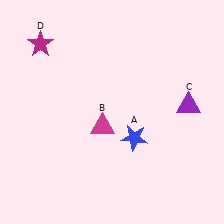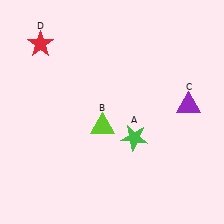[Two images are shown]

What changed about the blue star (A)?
In Image 1, A is blue. In Image 2, it changed to green.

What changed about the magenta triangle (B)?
In Image 1, B is magenta. In Image 2, it changed to lime.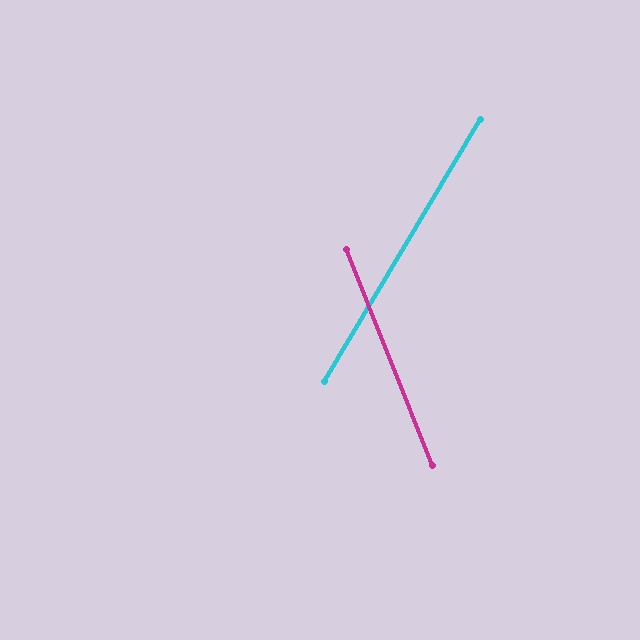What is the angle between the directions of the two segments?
Approximately 53 degrees.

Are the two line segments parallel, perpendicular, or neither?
Neither parallel nor perpendicular — they differ by about 53°.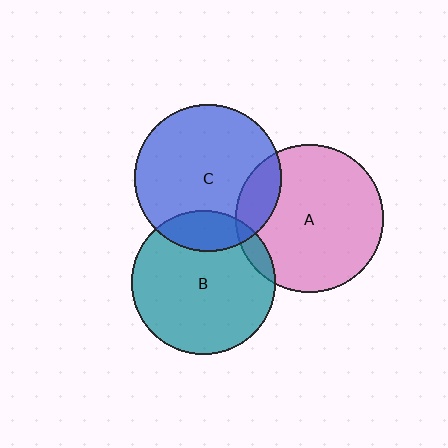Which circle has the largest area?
Circle A (pink).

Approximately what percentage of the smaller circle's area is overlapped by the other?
Approximately 15%.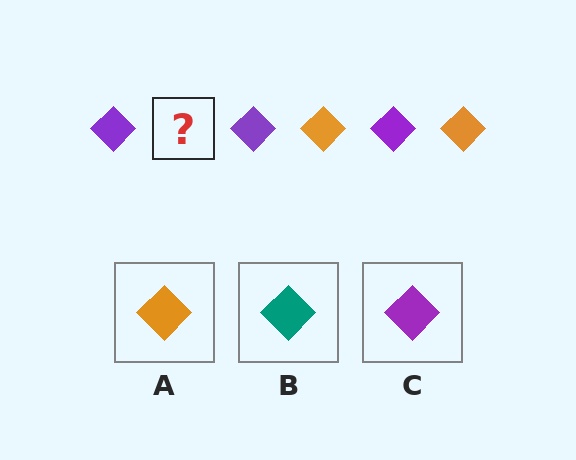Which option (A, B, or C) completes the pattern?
A.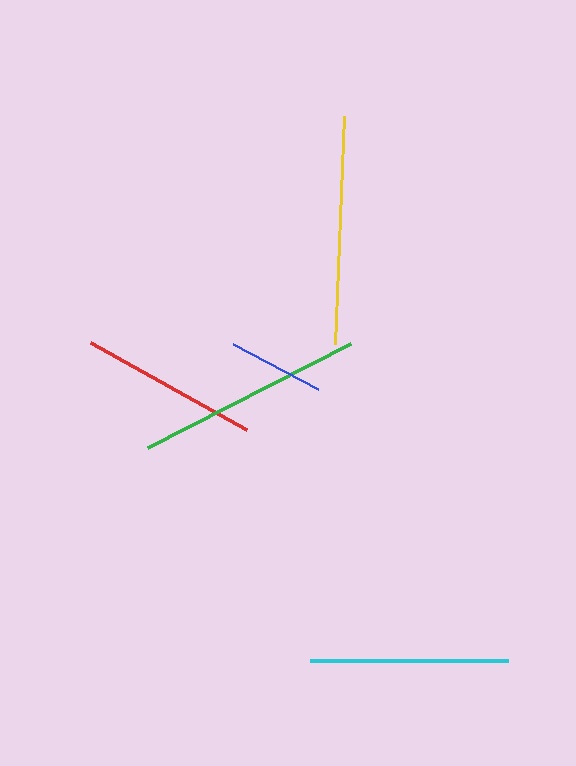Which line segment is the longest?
The green line is the longest at approximately 229 pixels.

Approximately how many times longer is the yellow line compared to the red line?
The yellow line is approximately 1.3 times the length of the red line.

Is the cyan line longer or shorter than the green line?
The green line is longer than the cyan line.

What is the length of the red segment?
The red segment is approximately 179 pixels long.